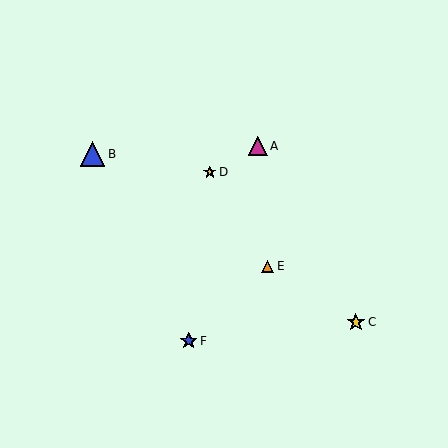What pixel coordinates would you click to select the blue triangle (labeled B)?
Click at (92, 154) to select the blue triangle B.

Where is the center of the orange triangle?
The center of the orange triangle is at (268, 266).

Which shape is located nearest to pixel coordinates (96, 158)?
The blue triangle (labeled B) at (92, 154) is nearest to that location.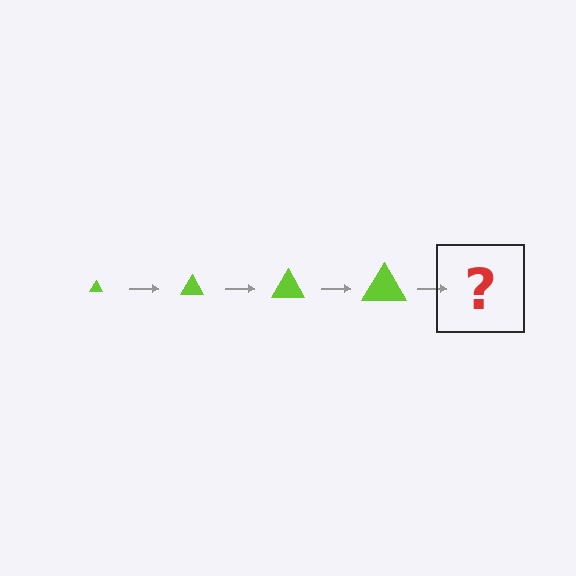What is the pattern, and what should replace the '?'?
The pattern is that the triangle gets progressively larger each step. The '?' should be a lime triangle, larger than the previous one.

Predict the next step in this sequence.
The next step is a lime triangle, larger than the previous one.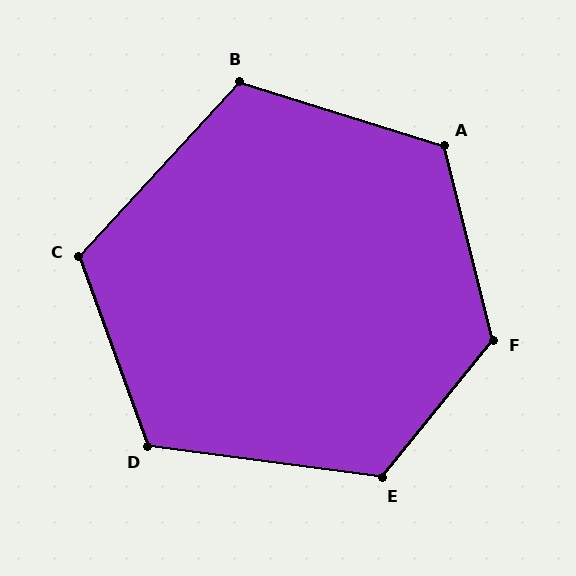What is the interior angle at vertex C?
Approximately 117 degrees (obtuse).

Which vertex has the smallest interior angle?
B, at approximately 115 degrees.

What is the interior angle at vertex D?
Approximately 117 degrees (obtuse).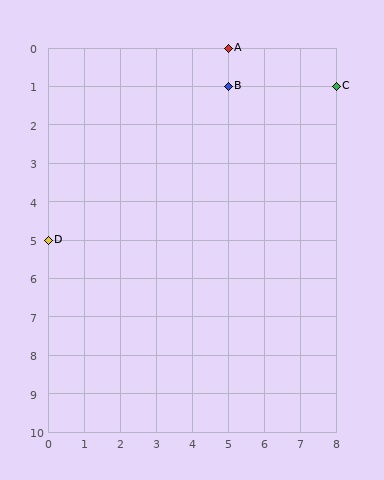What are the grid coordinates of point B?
Point B is at grid coordinates (5, 1).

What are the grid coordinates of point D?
Point D is at grid coordinates (0, 5).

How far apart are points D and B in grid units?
Points D and B are 5 columns and 4 rows apart (about 6.4 grid units diagonally).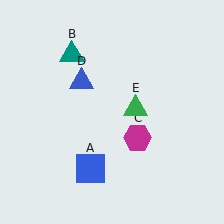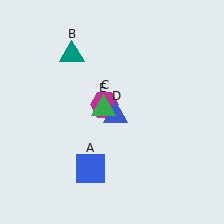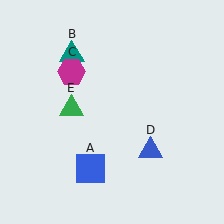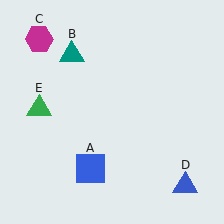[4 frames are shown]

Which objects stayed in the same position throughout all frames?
Blue square (object A) and teal triangle (object B) remained stationary.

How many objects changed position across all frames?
3 objects changed position: magenta hexagon (object C), blue triangle (object D), green triangle (object E).